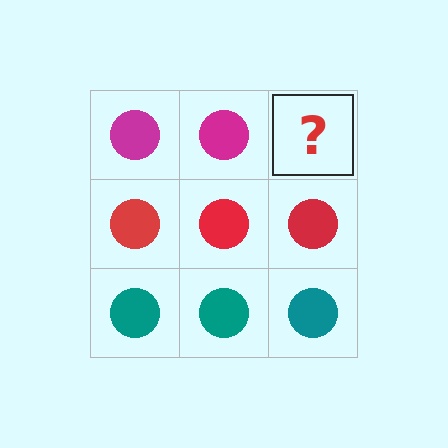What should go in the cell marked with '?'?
The missing cell should contain a magenta circle.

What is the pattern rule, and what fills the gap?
The rule is that each row has a consistent color. The gap should be filled with a magenta circle.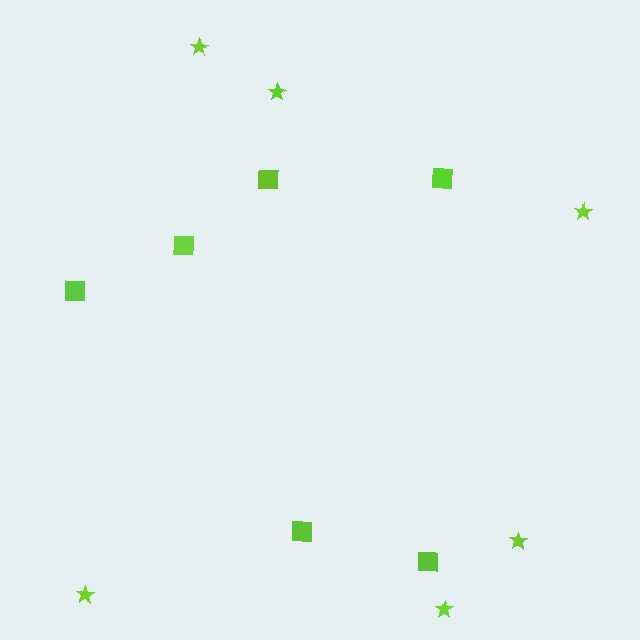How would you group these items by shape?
There are 2 groups: one group of stars (6) and one group of squares (6).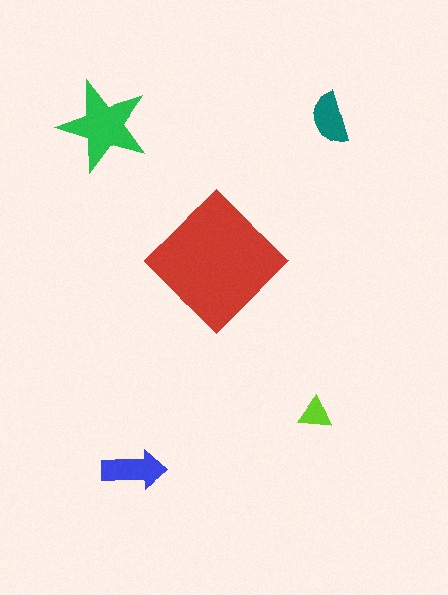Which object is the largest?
The red diamond.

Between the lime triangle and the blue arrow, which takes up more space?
The blue arrow.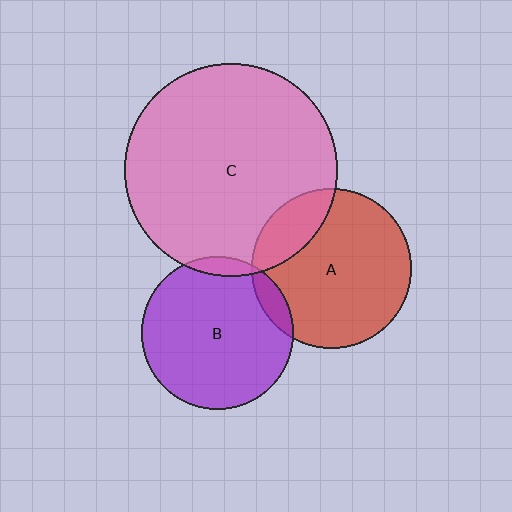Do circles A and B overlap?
Yes.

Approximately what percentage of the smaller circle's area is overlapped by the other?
Approximately 10%.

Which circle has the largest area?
Circle C (pink).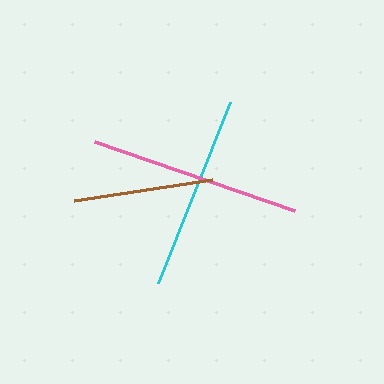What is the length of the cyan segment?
The cyan segment is approximately 194 pixels long.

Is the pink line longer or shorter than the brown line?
The pink line is longer than the brown line.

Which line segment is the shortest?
The brown line is the shortest at approximately 140 pixels.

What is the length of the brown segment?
The brown segment is approximately 140 pixels long.